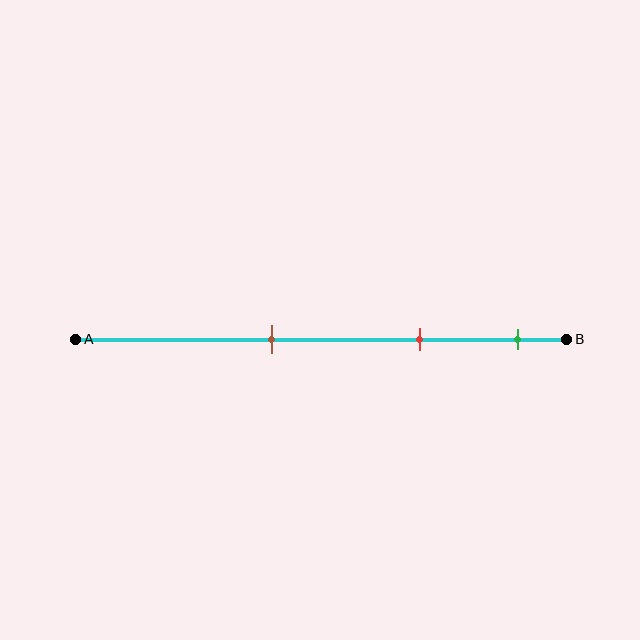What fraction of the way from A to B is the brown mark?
The brown mark is approximately 40% (0.4) of the way from A to B.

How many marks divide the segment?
There are 3 marks dividing the segment.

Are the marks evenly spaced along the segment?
Yes, the marks are approximately evenly spaced.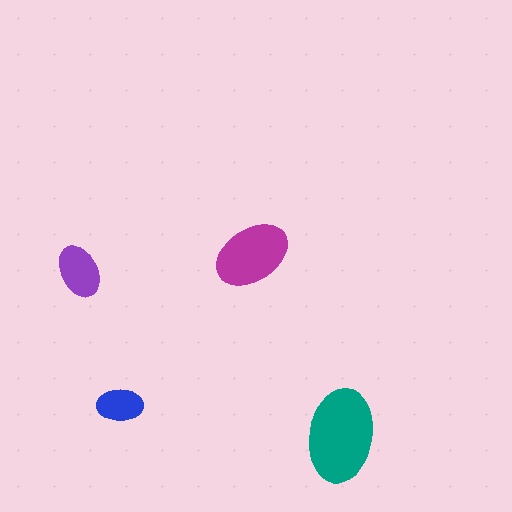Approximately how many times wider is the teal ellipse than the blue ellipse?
About 2 times wider.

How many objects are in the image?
There are 4 objects in the image.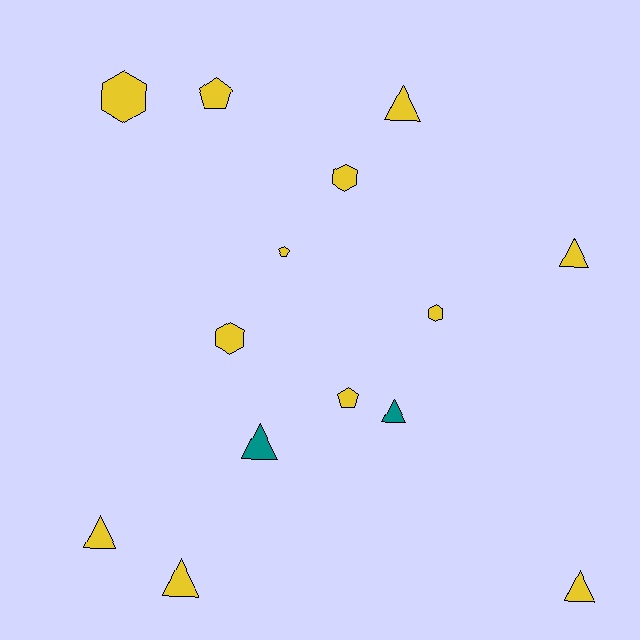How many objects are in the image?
There are 14 objects.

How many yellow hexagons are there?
There are 4 yellow hexagons.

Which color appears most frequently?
Yellow, with 12 objects.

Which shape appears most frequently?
Triangle, with 7 objects.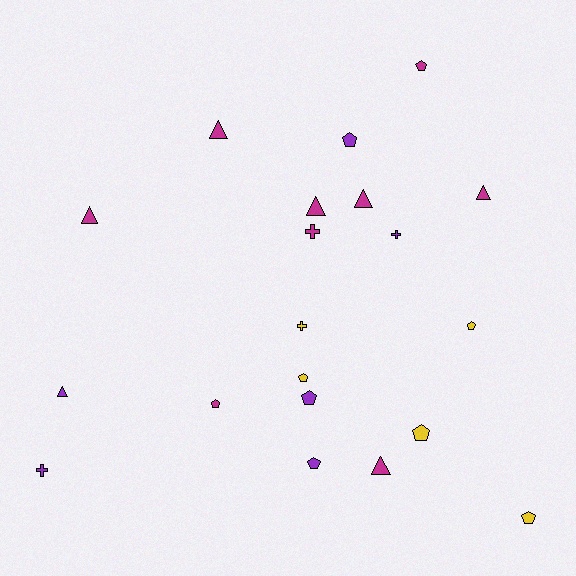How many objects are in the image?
There are 20 objects.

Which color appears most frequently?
Magenta, with 9 objects.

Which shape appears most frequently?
Pentagon, with 9 objects.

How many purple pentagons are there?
There are 3 purple pentagons.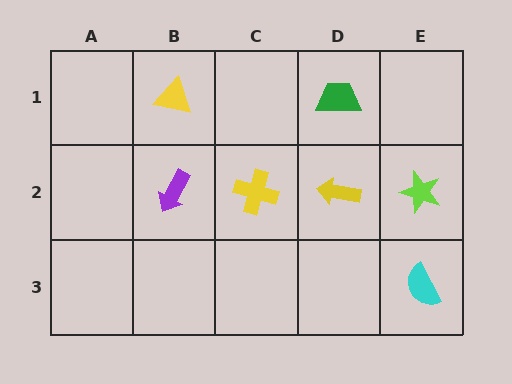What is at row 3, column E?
A cyan semicircle.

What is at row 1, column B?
A yellow triangle.